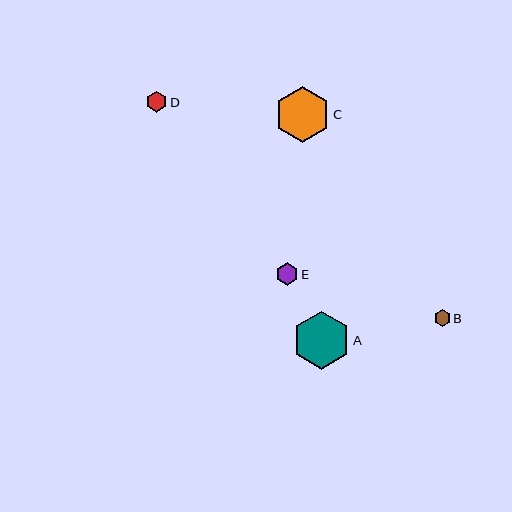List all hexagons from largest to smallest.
From largest to smallest: A, C, E, D, B.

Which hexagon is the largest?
Hexagon A is the largest with a size of approximately 58 pixels.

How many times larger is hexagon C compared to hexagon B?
Hexagon C is approximately 3.4 times the size of hexagon B.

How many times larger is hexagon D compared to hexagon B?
Hexagon D is approximately 1.3 times the size of hexagon B.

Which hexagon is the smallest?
Hexagon B is the smallest with a size of approximately 16 pixels.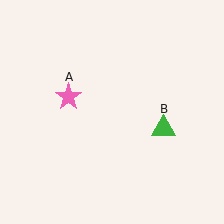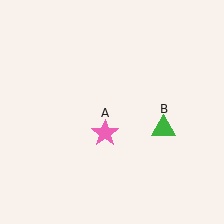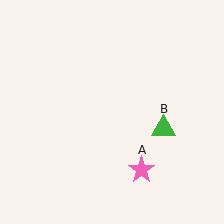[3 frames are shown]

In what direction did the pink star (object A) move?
The pink star (object A) moved down and to the right.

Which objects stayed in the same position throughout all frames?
Green triangle (object B) remained stationary.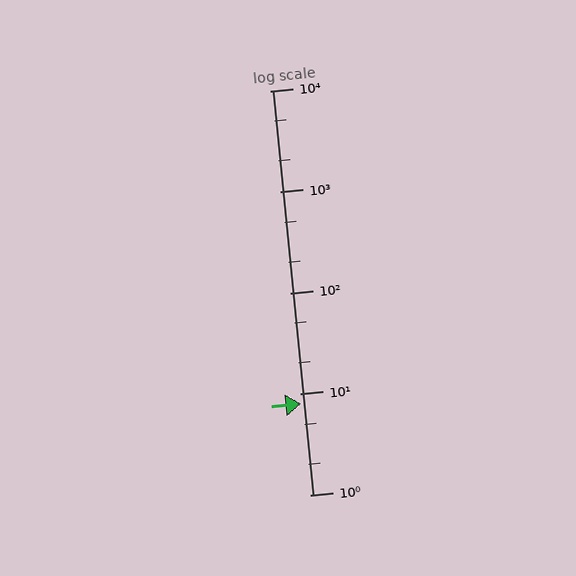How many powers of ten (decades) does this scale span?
The scale spans 4 decades, from 1 to 10000.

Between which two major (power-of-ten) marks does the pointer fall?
The pointer is between 1 and 10.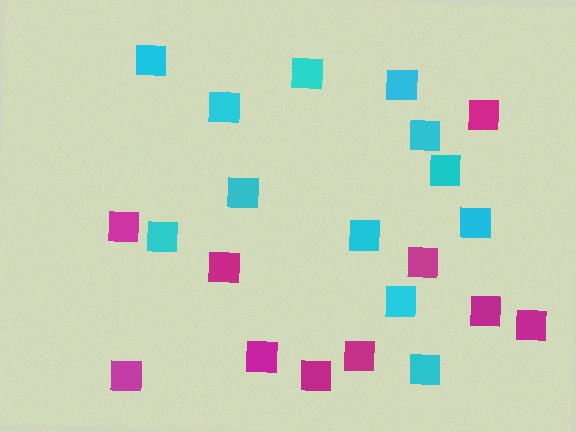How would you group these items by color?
There are 2 groups: one group of magenta squares (10) and one group of cyan squares (12).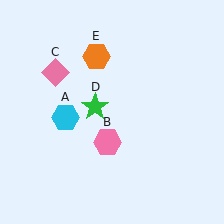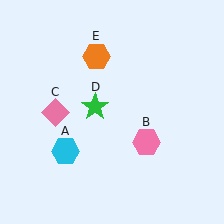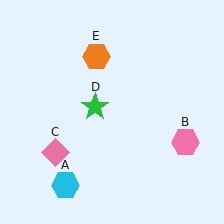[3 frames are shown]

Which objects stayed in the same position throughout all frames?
Green star (object D) and orange hexagon (object E) remained stationary.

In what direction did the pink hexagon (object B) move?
The pink hexagon (object B) moved right.